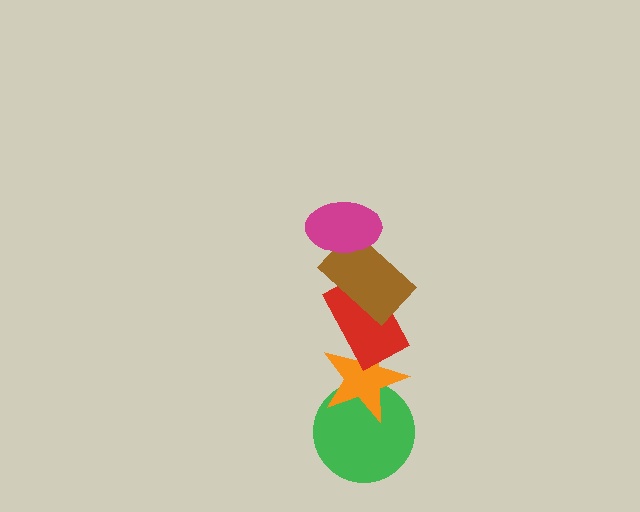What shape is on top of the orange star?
The red rectangle is on top of the orange star.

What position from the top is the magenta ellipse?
The magenta ellipse is 1st from the top.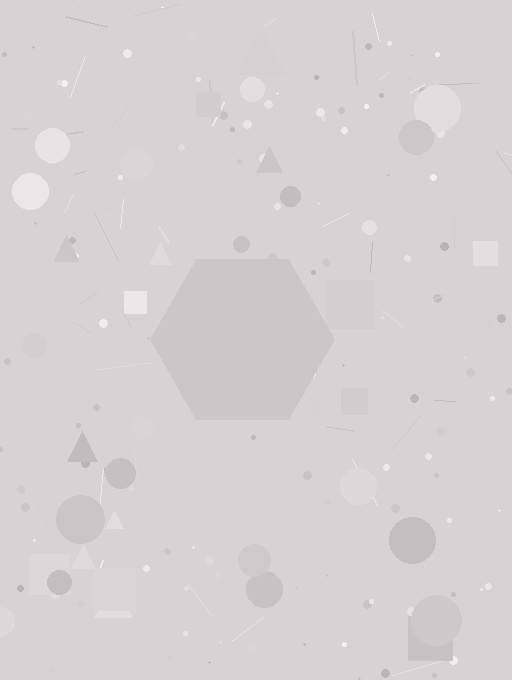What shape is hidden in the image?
A hexagon is hidden in the image.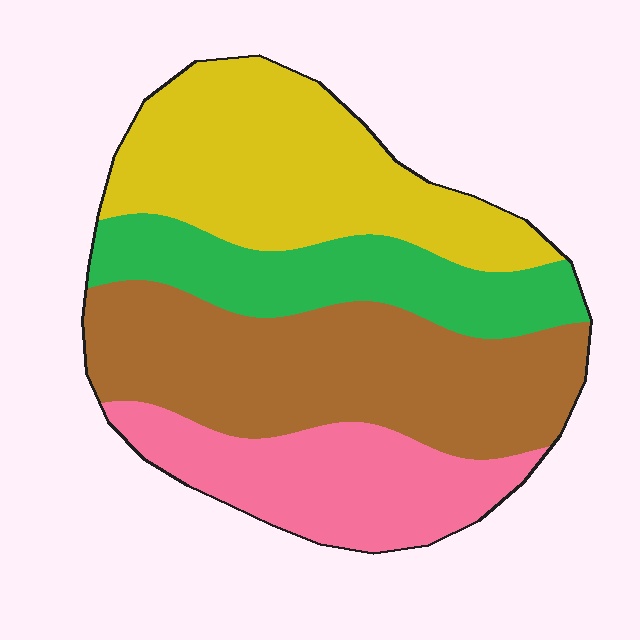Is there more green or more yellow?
Yellow.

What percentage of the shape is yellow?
Yellow covers 29% of the shape.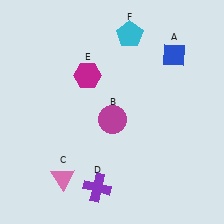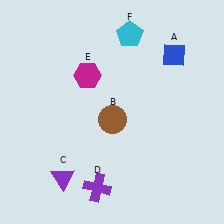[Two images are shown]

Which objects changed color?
B changed from magenta to brown. C changed from pink to purple.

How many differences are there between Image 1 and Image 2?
There are 2 differences between the two images.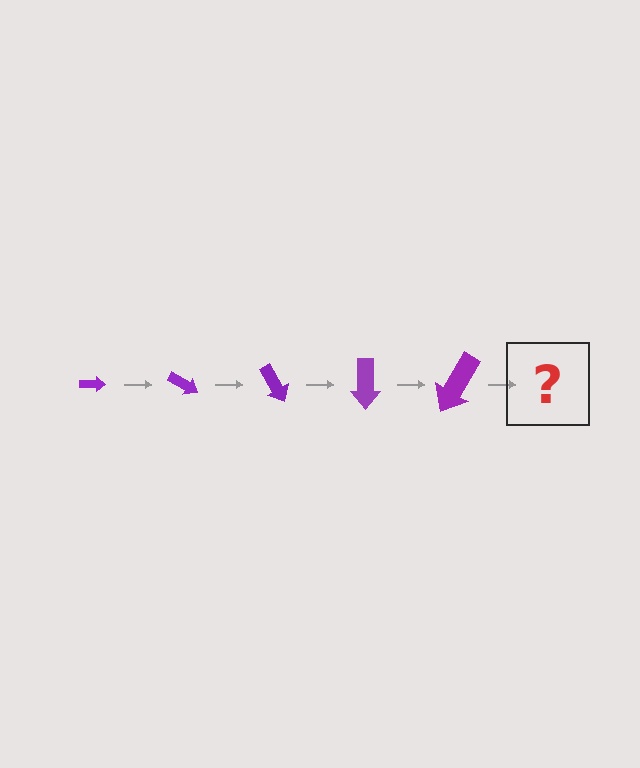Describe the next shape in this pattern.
It should be an arrow, larger than the previous one and rotated 150 degrees from the start.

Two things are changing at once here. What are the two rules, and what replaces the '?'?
The two rules are that the arrow grows larger each step and it rotates 30 degrees each step. The '?' should be an arrow, larger than the previous one and rotated 150 degrees from the start.